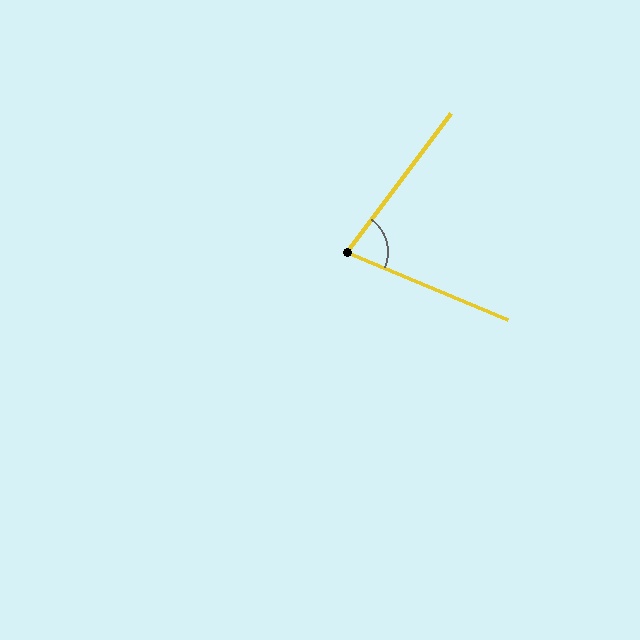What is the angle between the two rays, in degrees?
Approximately 76 degrees.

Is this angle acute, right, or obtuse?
It is acute.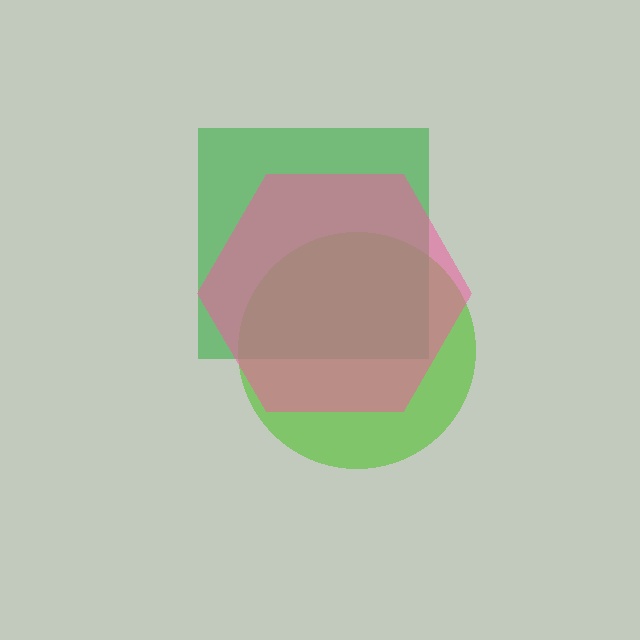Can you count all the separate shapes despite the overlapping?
Yes, there are 3 separate shapes.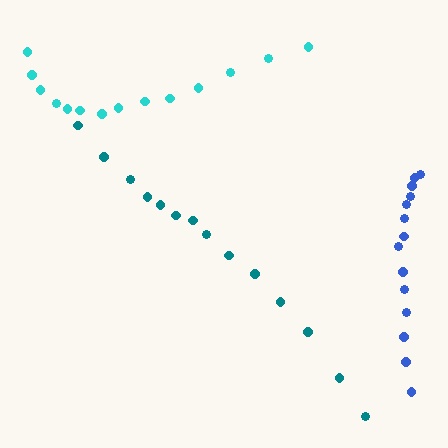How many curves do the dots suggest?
There are 3 distinct paths.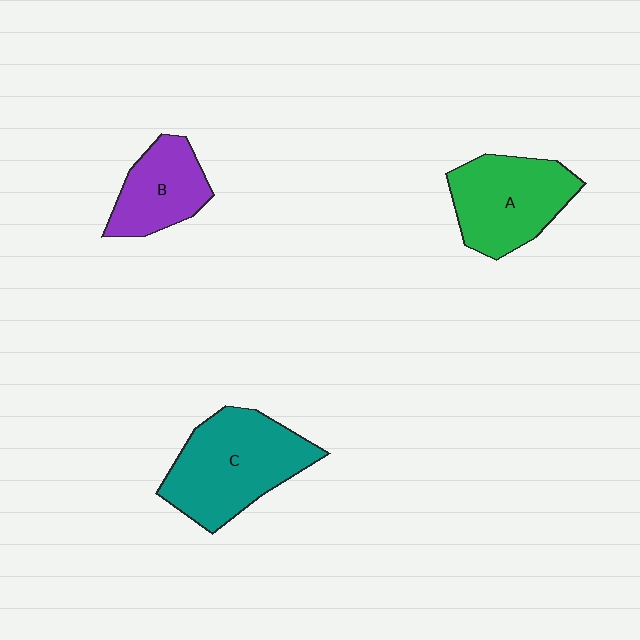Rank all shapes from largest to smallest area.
From largest to smallest: C (teal), A (green), B (purple).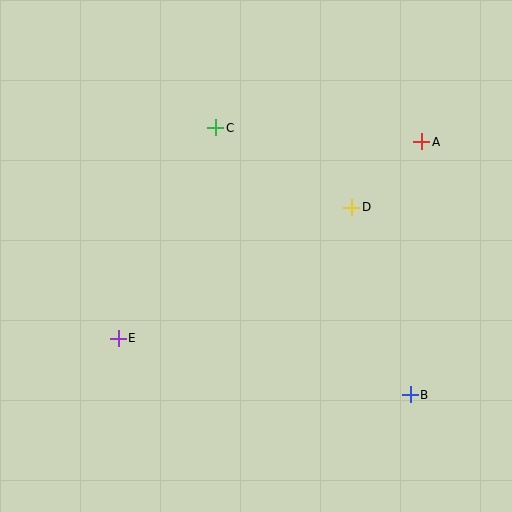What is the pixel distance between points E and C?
The distance between E and C is 232 pixels.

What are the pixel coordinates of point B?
Point B is at (410, 395).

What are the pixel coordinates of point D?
Point D is at (352, 207).